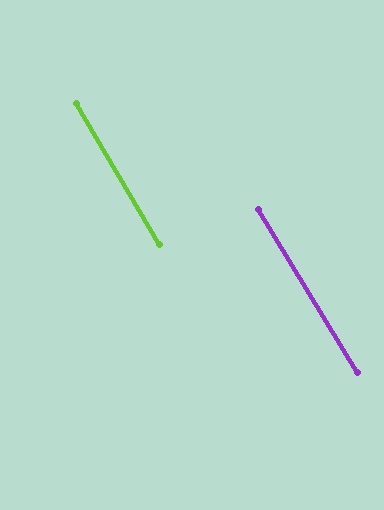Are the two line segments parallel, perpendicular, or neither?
Parallel — their directions differ by only 0.6°.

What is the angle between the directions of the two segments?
Approximately 1 degree.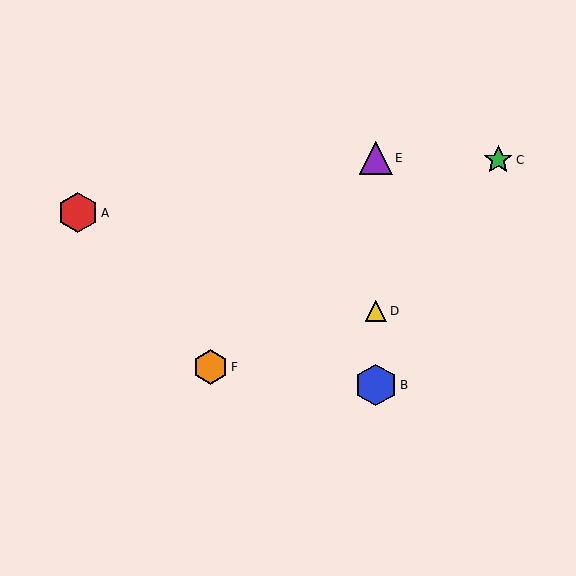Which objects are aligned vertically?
Objects B, D, E are aligned vertically.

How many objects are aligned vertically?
3 objects (B, D, E) are aligned vertically.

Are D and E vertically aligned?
Yes, both are at x≈376.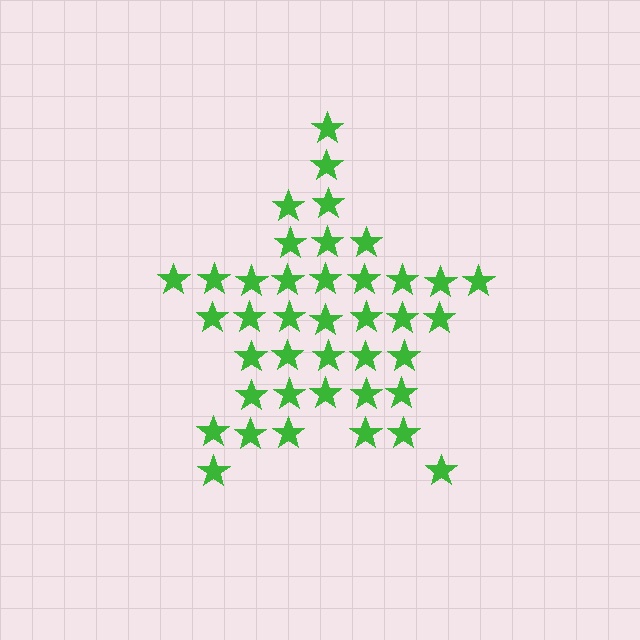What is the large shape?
The large shape is a star.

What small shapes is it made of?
It is made of small stars.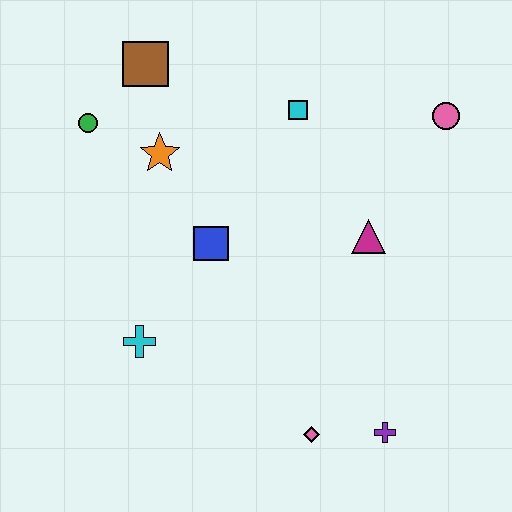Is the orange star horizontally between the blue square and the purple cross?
No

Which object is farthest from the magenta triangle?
The green circle is farthest from the magenta triangle.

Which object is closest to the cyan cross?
The blue square is closest to the cyan cross.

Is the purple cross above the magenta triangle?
No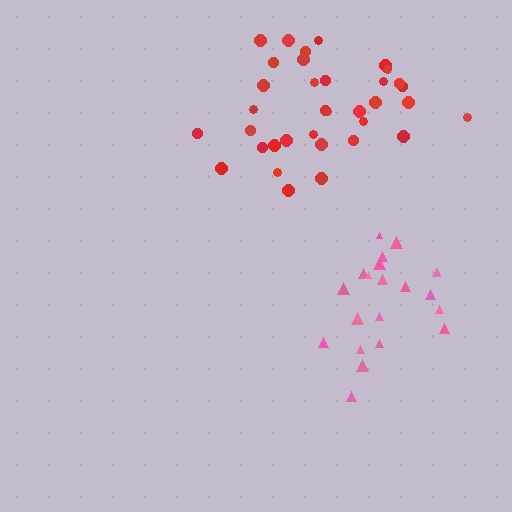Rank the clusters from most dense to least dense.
pink, red.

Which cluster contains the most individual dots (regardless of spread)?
Red (35).